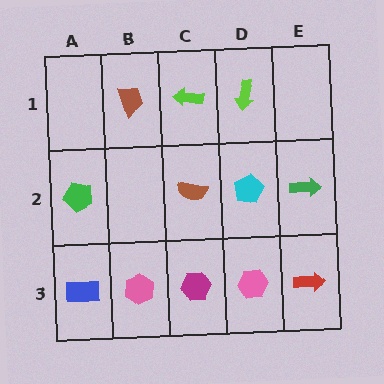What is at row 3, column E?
A red arrow.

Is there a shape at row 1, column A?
No, that cell is empty.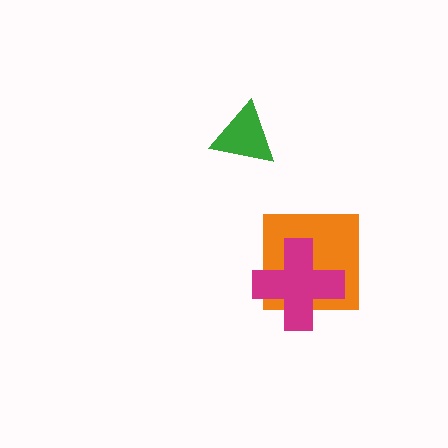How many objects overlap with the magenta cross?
1 object overlaps with the magenta cross.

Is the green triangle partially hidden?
No, no other shape covers it.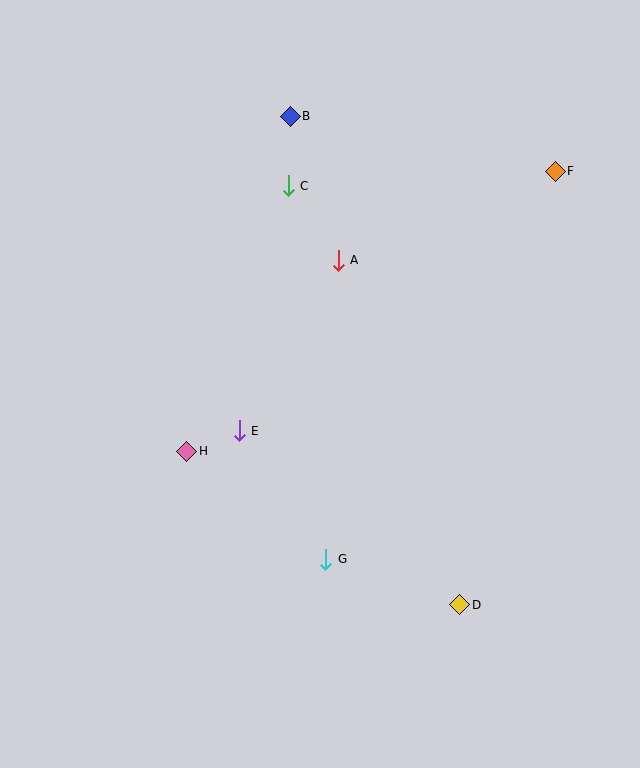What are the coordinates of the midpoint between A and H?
The midpoint between A and H is at (262, 356).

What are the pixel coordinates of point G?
Point G is at (326, 559).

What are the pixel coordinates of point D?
Point D is at (460, 605).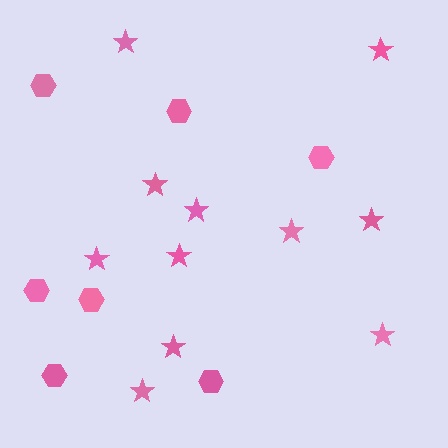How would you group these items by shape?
There are 2 groups: one group of hexagons (7) and one group of stars (11).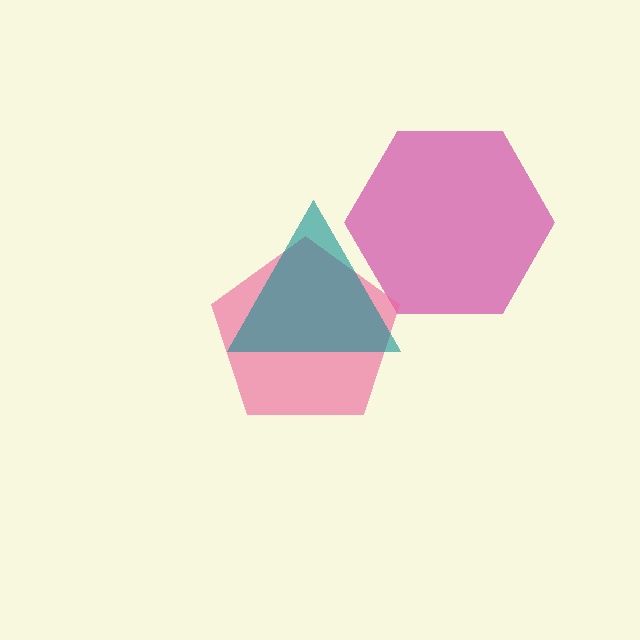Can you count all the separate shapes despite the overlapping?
Yes, there are 3 separate shapes.